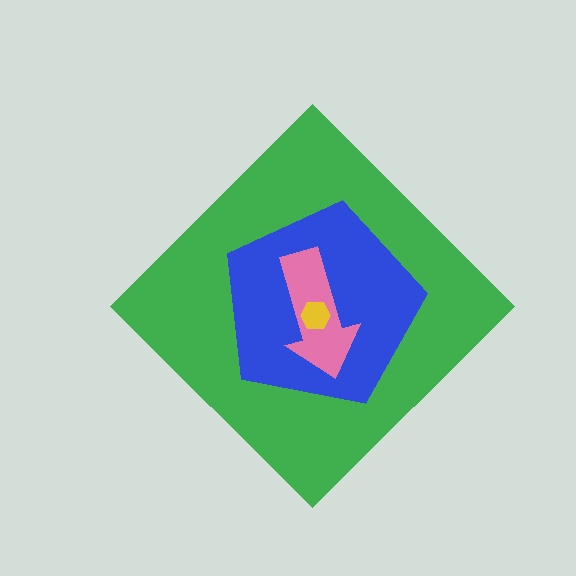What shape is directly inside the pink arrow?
The yellow hexagon.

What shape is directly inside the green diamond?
The blue pentagon.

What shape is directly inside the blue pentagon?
The pink arrow.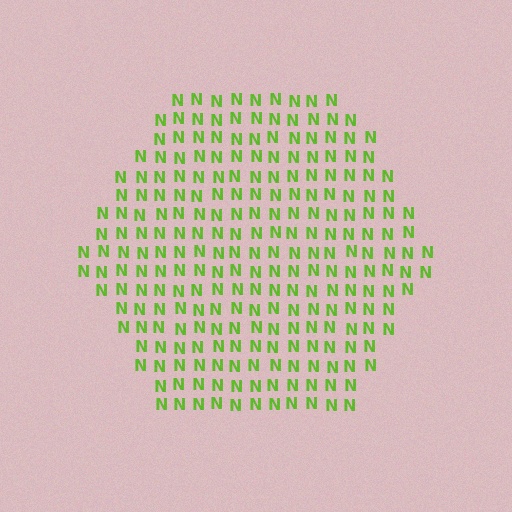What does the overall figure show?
The overall figure shows a hexagon.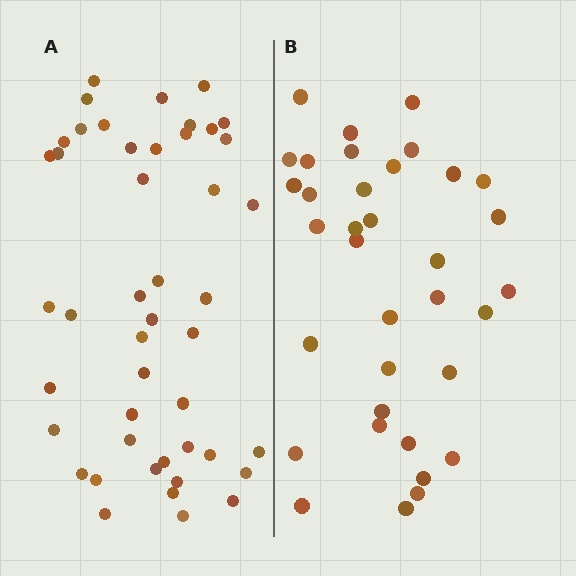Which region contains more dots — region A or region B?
Region A (the left region) has more dots.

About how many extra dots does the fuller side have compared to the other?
Region A has roughly 12 or so more dots than region B.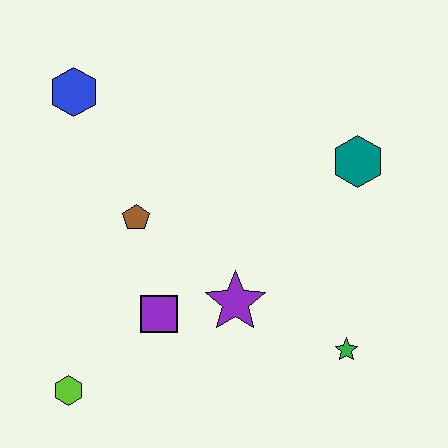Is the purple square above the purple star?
No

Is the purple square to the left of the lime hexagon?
No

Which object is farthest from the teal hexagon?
The lime hexagon is farthest from the teal hexagon.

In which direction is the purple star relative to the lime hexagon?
The purple star is to the right of the lime hexagon.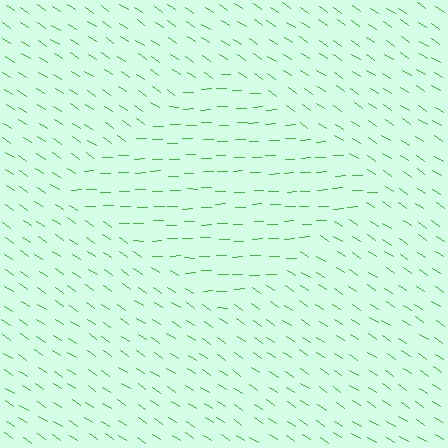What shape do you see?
I see a diamond.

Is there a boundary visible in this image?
Yes, there is a texture boundary formed by a change in line orientation.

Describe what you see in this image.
The image is filled with small green line segments. A diamond region in the image has lines oriented differently from the surrounding lines, creating a visible texture boundary.